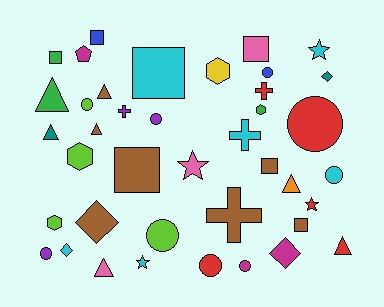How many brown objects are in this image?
There are 7 brown objects.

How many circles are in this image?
There are 9 circles.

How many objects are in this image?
There are 40 objects.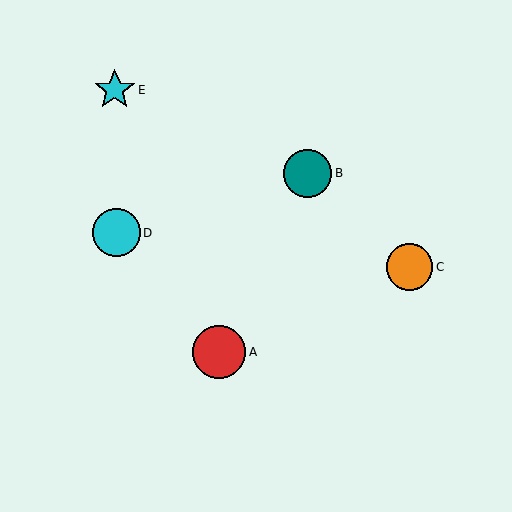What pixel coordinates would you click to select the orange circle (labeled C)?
Click at (409, 267) to select the orange circle C.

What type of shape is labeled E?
Shape E is a cyan star.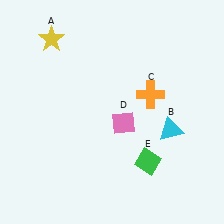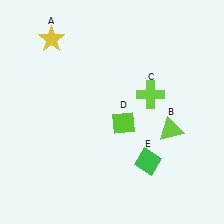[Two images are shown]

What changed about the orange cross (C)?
In Image 1, C is orange. In Image 2, it changed to lime.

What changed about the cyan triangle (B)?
In Image 1, B is cyan. In Image 2, it changed to lime.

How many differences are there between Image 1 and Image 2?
There are 3 differences between the two images.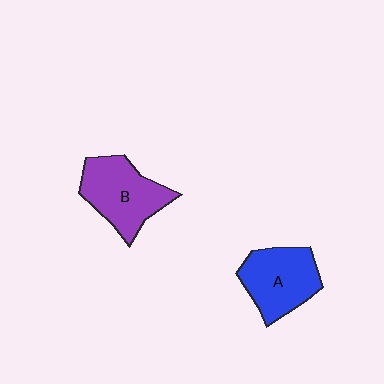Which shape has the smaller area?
Shape A (blue).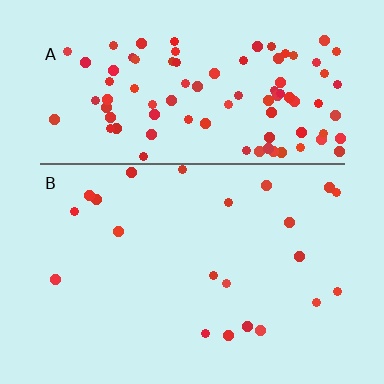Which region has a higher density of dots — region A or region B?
A (the top).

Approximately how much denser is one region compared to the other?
Approximately 4.6× — region A over region B.